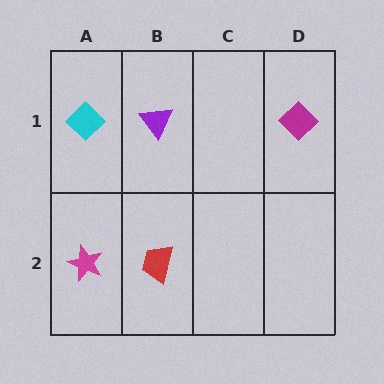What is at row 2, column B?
A red trapezoid.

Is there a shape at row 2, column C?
No, that cell is empty.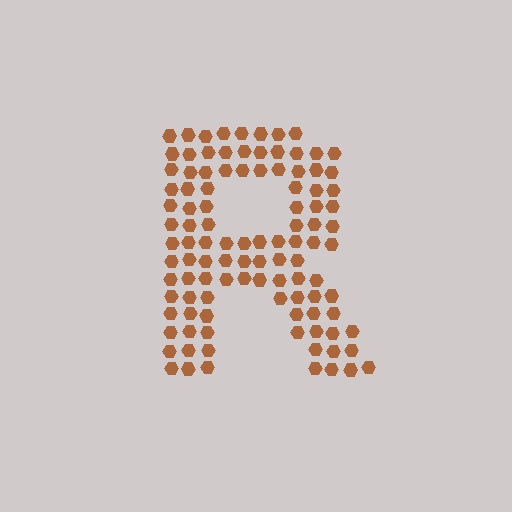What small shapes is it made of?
It is made of small hexagons.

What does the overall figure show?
The overall figure shows the letter R.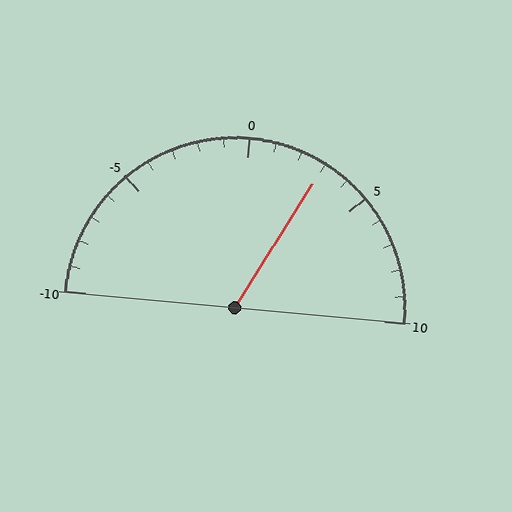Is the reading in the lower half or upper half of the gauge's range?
The reading is in the upper half of the range (-10 to 10).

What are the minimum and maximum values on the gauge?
The gauge ranges from -10 to 10.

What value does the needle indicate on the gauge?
The needle indicates approximately 3.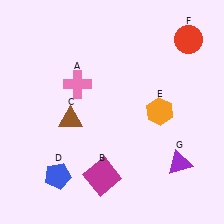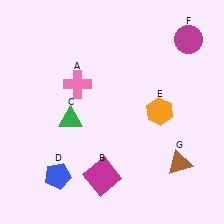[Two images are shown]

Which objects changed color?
C changed from brown to green. F changed from red to magenta. G changed from purple to brown.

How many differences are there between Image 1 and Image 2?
There are 3 differences between the two images.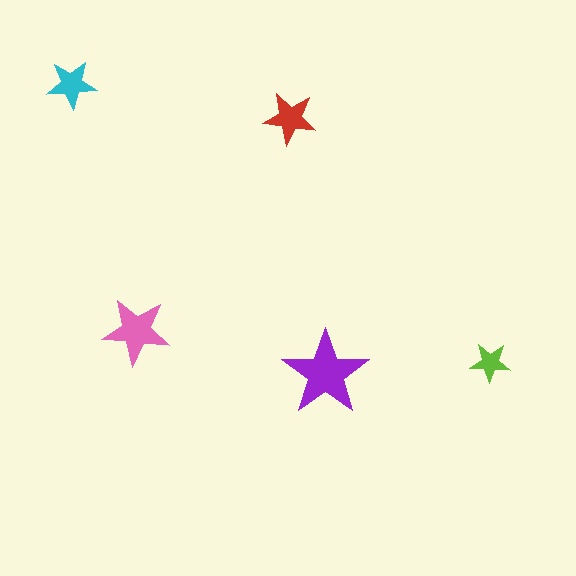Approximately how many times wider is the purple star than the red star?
About 1.5 times wider.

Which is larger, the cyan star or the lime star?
The cyan one.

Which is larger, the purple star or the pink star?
The purple one.